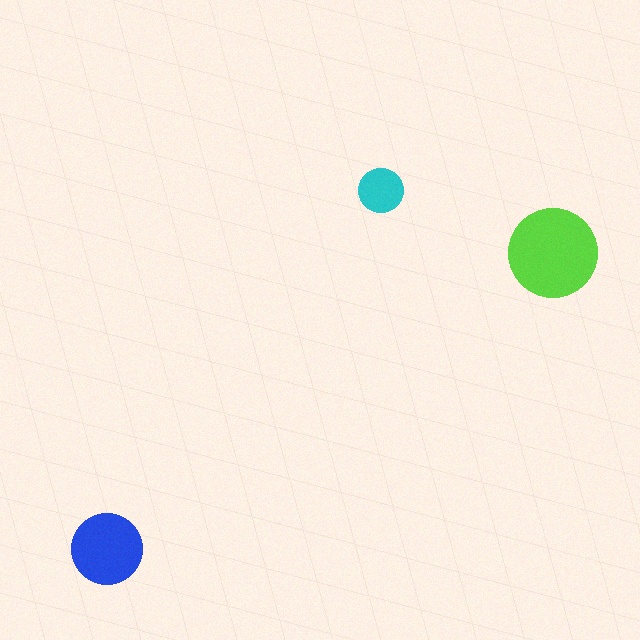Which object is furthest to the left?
The blue circle is leftmost.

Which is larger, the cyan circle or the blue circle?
The blue one.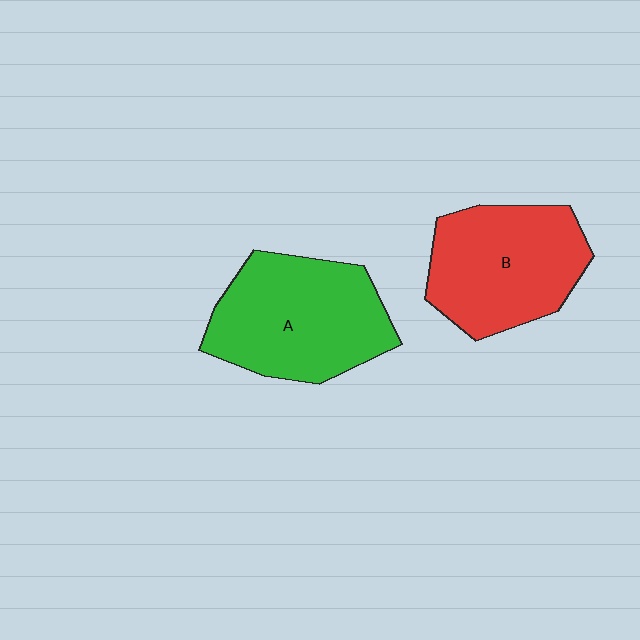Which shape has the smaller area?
Shape B (red).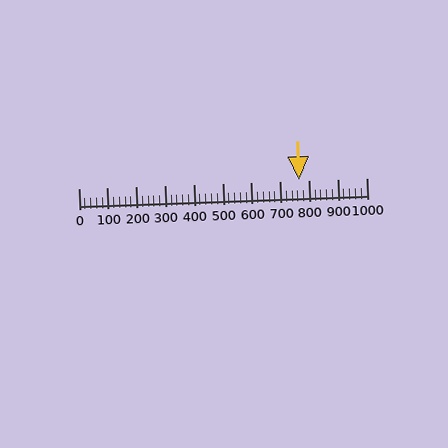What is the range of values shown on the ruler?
The ruler shows values from 0 to 1000.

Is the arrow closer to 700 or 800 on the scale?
The arrow is closer to 800.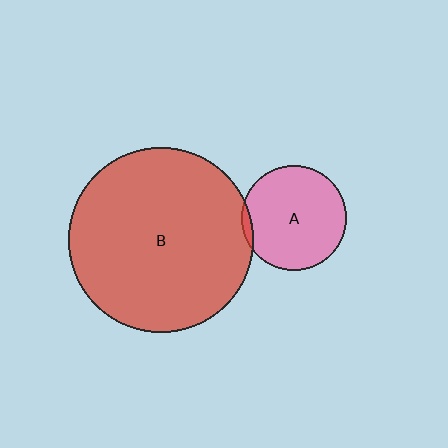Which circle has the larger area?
Circle B (red).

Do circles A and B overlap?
Yes.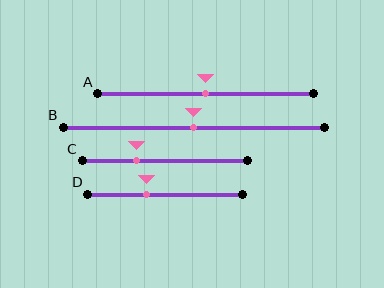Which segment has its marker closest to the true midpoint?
Segment A has its marker closest to the true midpoint.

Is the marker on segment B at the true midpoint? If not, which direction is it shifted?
Yes, the marker on segment B is at the true midpoint.